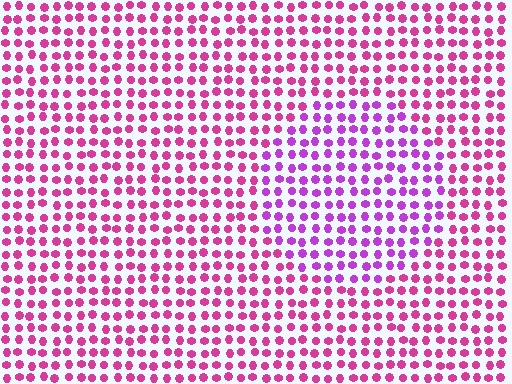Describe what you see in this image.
The image is filled with small magenta elements in a uniform arrangement. A circle-shaped region is visible where the elements are tinted to a slightly different hue, forming a subtle color boundary.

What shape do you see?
I see a circle.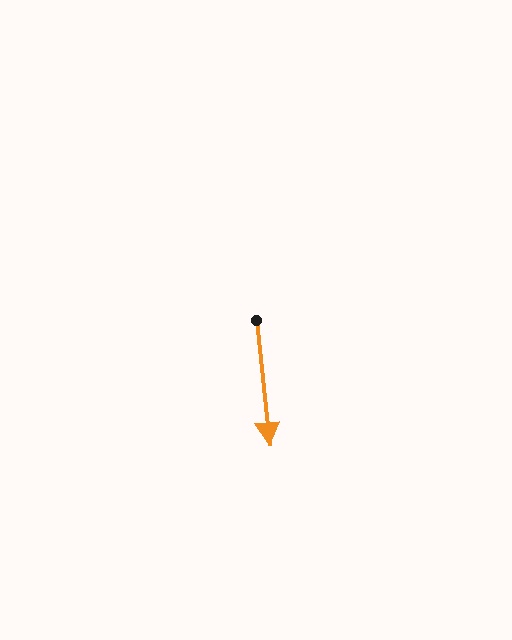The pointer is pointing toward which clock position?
Roughly 6 o'clock.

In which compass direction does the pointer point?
South.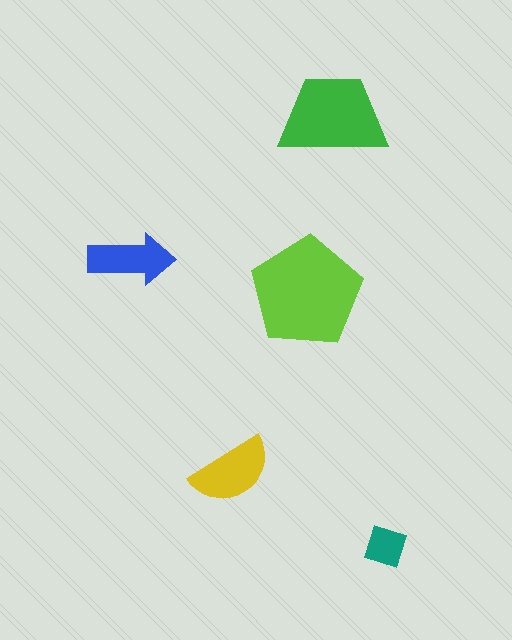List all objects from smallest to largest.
The teal diamond, the blue arrow, the yellow semicircle, the green trapezoid, the lime pentagon.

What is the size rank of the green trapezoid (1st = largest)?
2nd.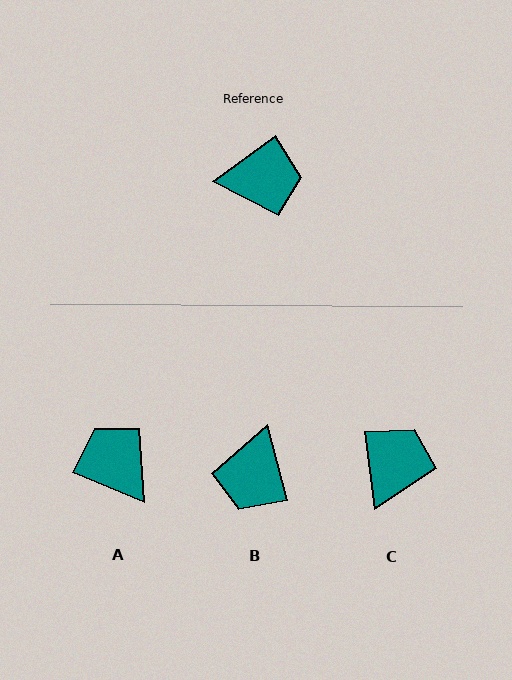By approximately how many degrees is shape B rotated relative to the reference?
Approximately 111 degrees clockwise.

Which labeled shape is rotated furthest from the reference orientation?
A, about 121 degrees away.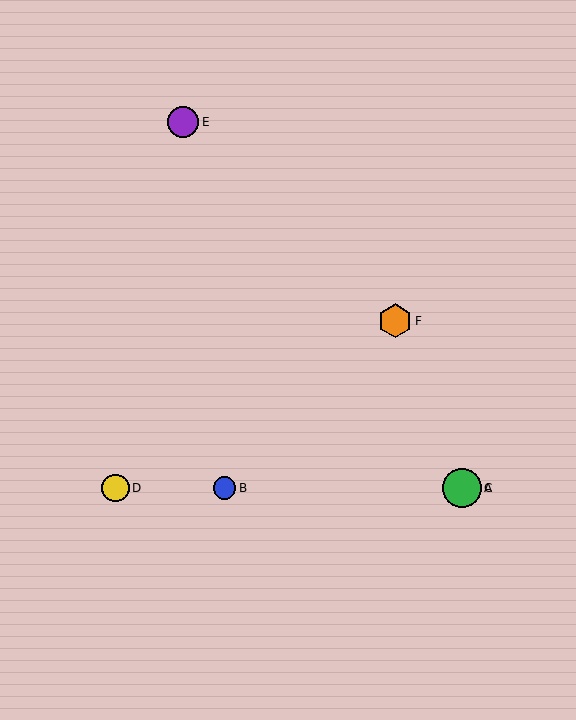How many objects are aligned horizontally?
4 objects (A, B, C, D) are aligned horizontally.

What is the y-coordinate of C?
Object C is at y≈488.